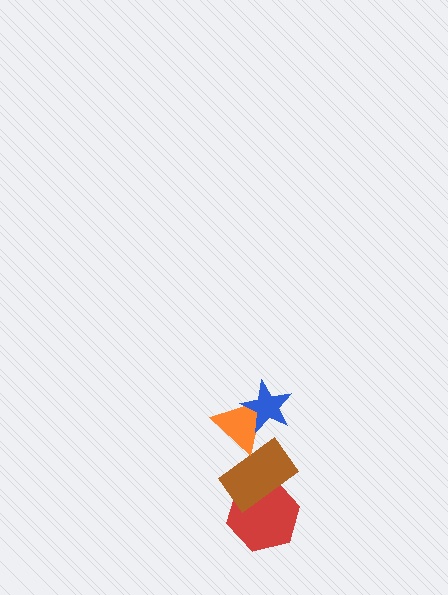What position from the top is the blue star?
The blue star is 1st from the top.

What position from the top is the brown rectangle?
The brown rectangle is 3rd from the top.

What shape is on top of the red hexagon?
The brown rectangle is on top of the red hexagon.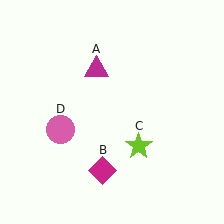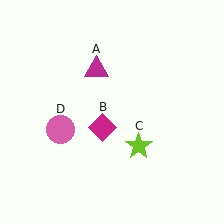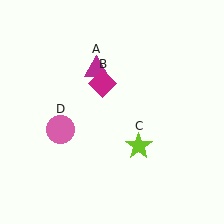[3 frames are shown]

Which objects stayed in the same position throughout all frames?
Magenta triangle (object A) and lime star (object C) and pink circle (object D) remained stationary.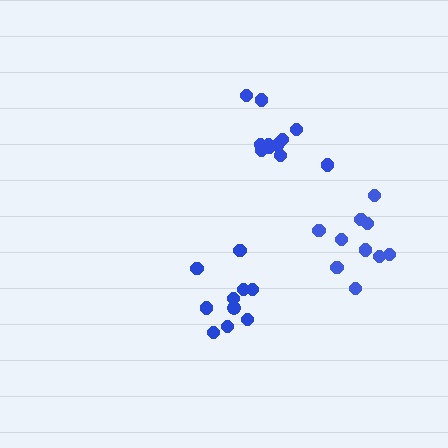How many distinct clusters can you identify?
There are 3 distinct clusters.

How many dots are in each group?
Group 1: 12 dots, Group 2: 10 dots, Group 3: 10 dots (32 total).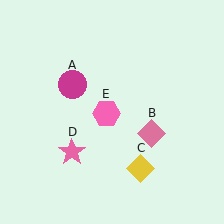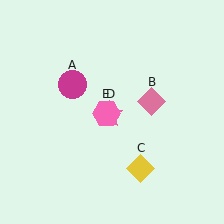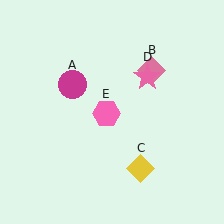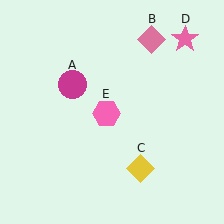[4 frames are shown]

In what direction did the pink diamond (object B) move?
The pink diamond (object B) moved up.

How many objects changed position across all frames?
2 objects changed position: pink diamond (object B), pink star (object D).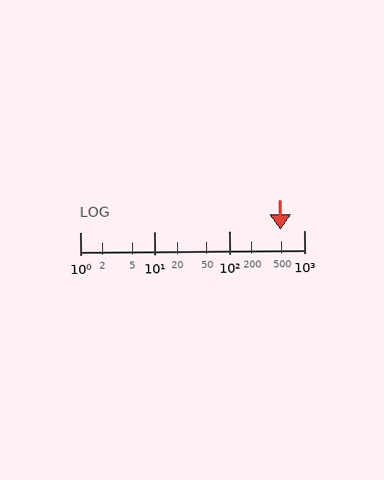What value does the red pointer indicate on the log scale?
The pointer indicates approximately 490.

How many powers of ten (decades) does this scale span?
The scale spans 3 decades, from 1 to 1000.